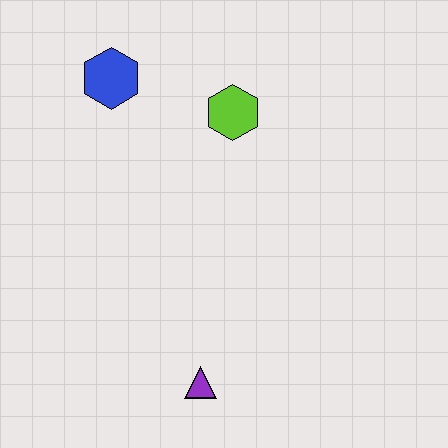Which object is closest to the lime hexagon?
The blue hexagon is closest to the lime hexagon.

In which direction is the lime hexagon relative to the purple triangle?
The lime hexagon is above the purple triangle.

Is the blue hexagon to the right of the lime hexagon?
No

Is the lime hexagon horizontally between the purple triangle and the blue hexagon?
No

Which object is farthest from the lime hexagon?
The purple triangle is farthest from the lime hexagon.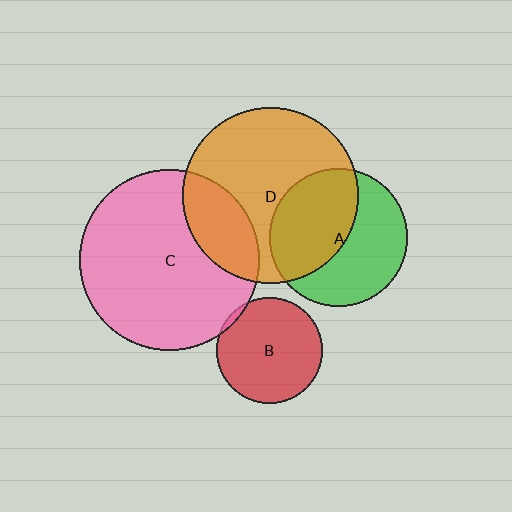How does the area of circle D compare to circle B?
Approximately 2.8 times.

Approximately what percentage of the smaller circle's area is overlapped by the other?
Approximately 20%.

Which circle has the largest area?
Circle C (pink).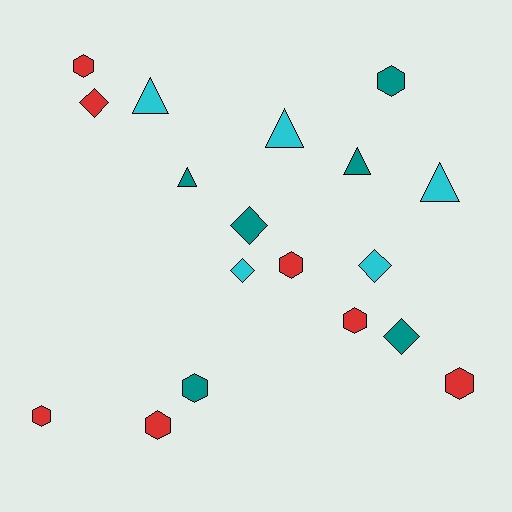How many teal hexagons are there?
There are 2 teal hexagons.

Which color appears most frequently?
Red, with 7 objects.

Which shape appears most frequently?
Hexagon, with 8 objects.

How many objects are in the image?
There are 18 objects.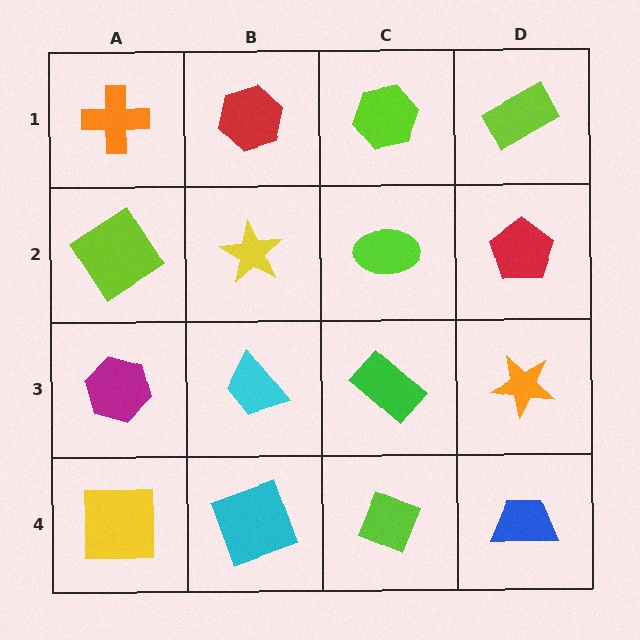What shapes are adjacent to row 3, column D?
A red pentagon (row 2, column D), a blue trapezoid (row 4, column D), a green rectangle (row 3, column C).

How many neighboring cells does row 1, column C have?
3.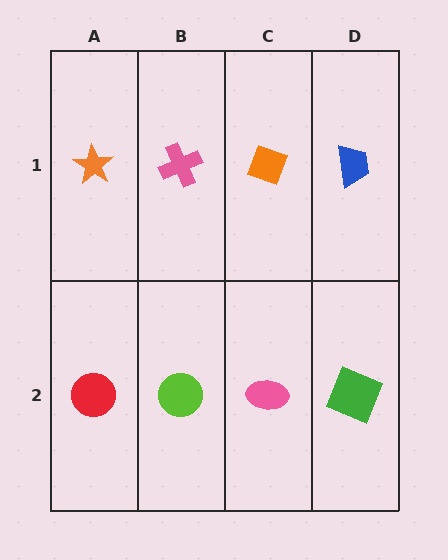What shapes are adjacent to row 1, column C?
A pink ellipse (row 2, column C), a pink cross (row 1, column B), a blue trapezoid (row 1, column D).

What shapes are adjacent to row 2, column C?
An orange diamond (row 1, column C), a lime circle (row 2, column B), a green square (row 2, column D).